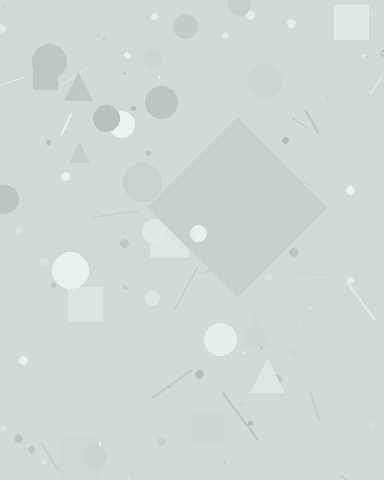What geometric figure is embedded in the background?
A diamond is embedded in the background.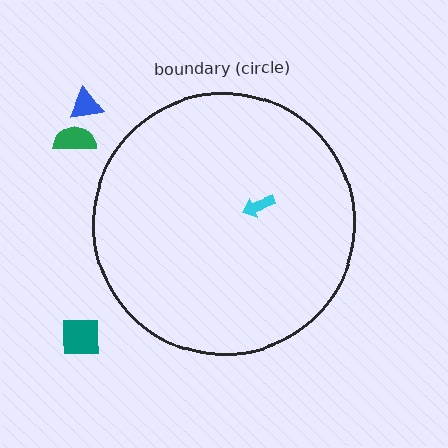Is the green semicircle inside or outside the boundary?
Outside.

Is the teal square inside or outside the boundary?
Outside.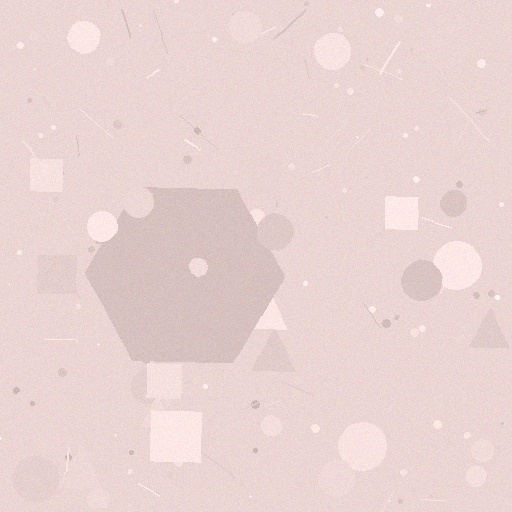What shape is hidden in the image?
A hexagon is hidden in the image.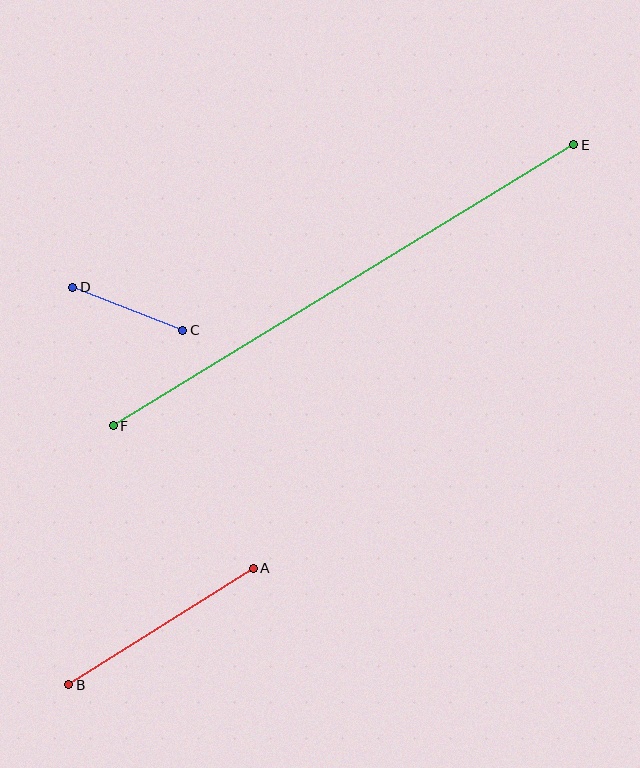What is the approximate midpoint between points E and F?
The midpoint is at approximately (344, 285) pixels.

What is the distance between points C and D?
The distance is approximately 118 pixels.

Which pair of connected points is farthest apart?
Points E and F are farthest apart.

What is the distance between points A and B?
The distance is approximately 218 pixels.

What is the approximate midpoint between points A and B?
The midpoint is at approximately (161, 627) pixels.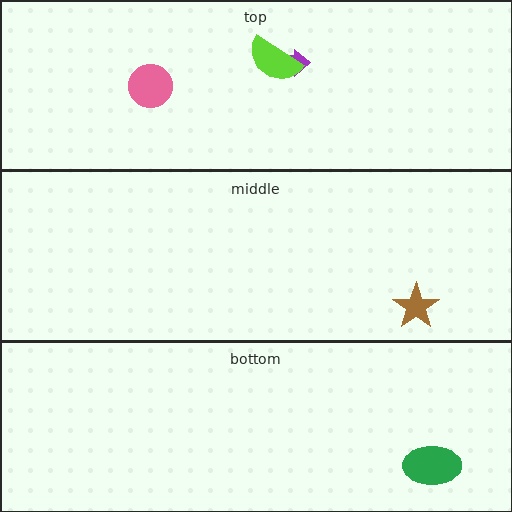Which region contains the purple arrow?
The top region.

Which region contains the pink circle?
The top region.